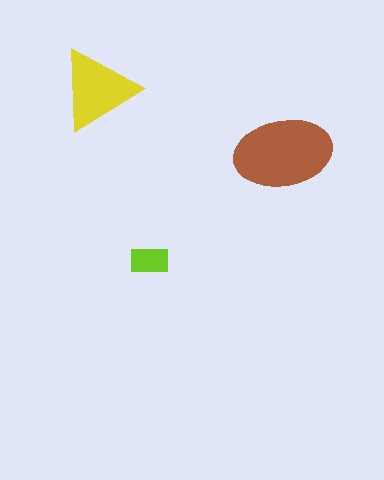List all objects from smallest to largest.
The lime rectangle, the yellow triangle, the brown ellipse.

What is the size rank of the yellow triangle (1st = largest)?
2nd.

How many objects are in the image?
There are 3 objects in the image.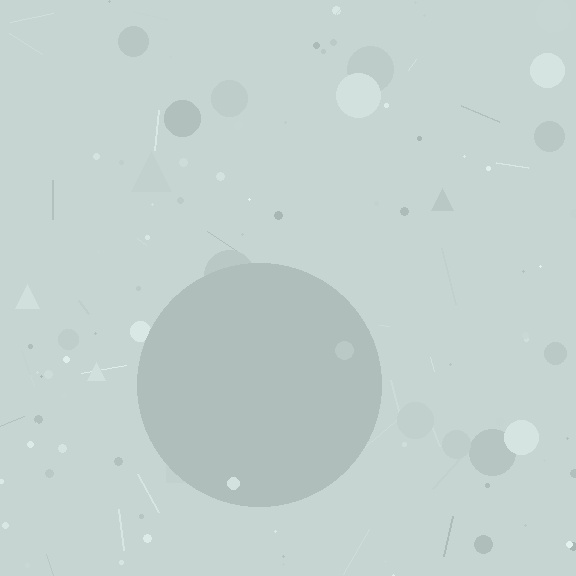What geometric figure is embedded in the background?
A circle is embedded in the background.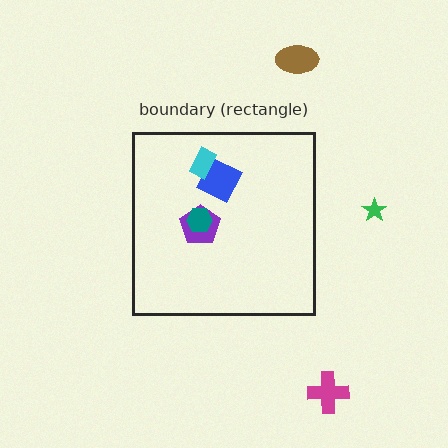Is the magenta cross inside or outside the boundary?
Outside.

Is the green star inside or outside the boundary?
Outside.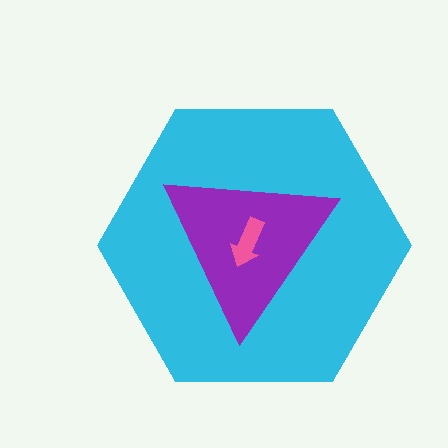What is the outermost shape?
The cyan hexagon.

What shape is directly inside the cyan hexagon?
The purple triangle.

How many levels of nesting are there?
3.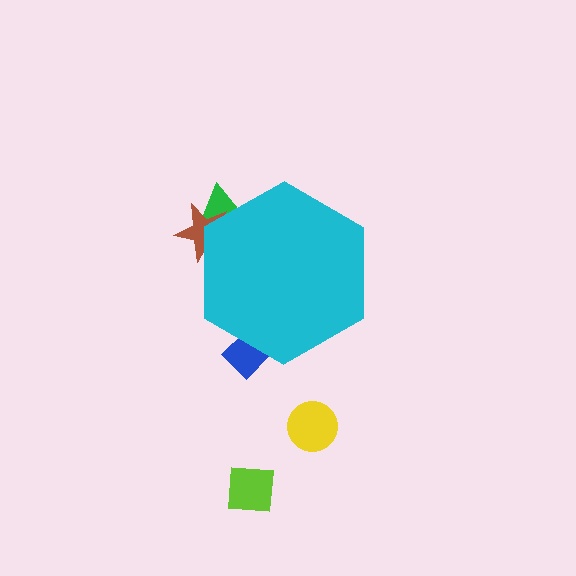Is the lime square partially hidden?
No, the lime square is fully visible.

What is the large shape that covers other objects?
A cyan hexagon.